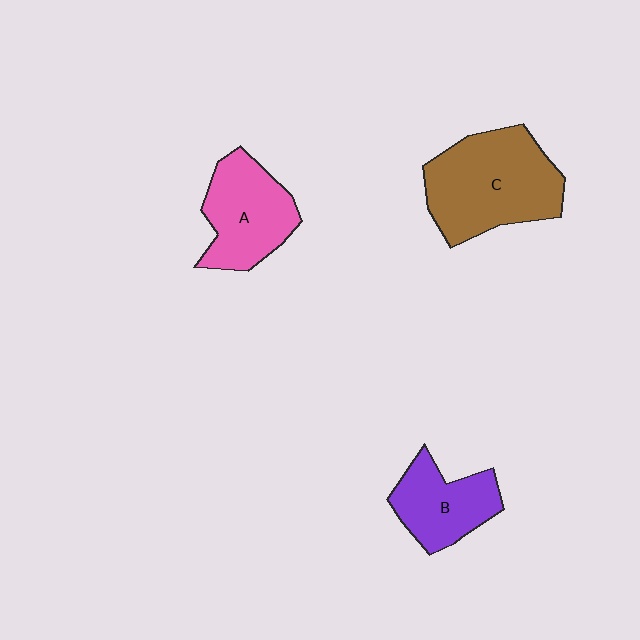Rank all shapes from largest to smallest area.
From largest to smallest: C (brown), A (pink), B (purple).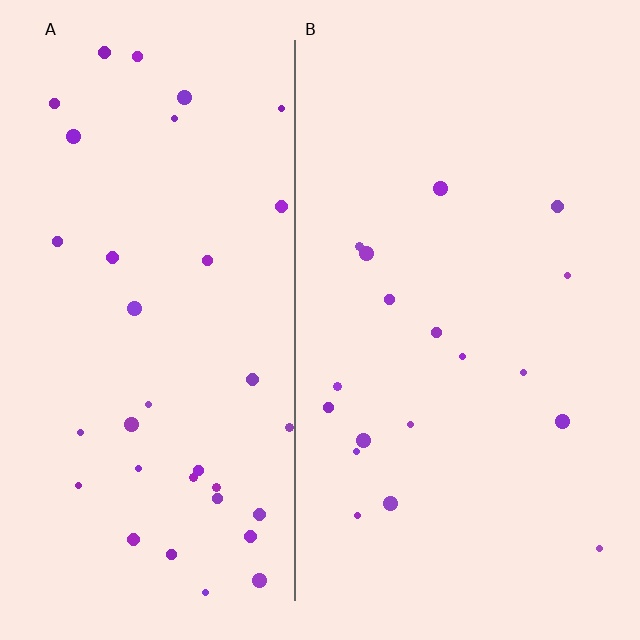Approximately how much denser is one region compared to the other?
Approximately 1.9× — region A over region B.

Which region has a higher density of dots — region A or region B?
A (the left).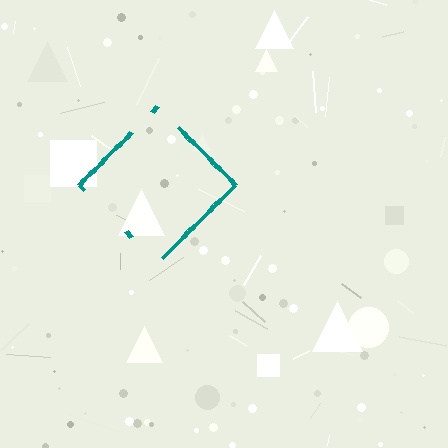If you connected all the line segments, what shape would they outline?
They would outline a diamond.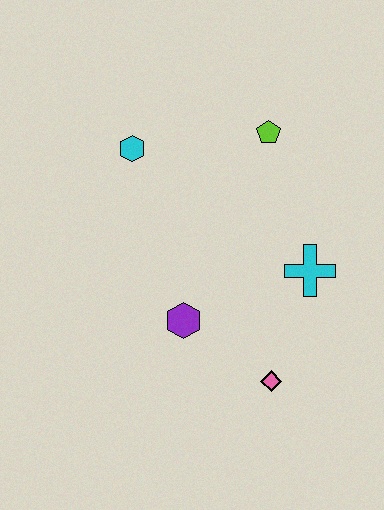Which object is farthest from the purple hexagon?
The lime pentagon is farthest from the purple hexagon.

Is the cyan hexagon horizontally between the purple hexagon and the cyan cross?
No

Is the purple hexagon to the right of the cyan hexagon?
Yes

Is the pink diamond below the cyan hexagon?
Yes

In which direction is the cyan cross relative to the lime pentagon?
The cyan cross is below the lime pentagon.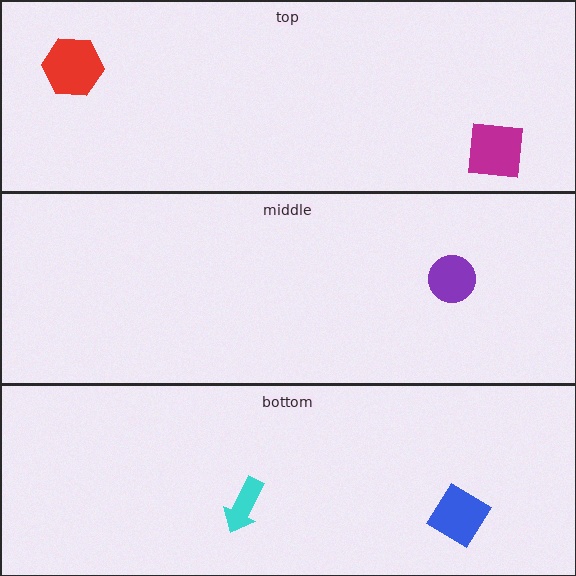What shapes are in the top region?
The red hexagon, the magenta square.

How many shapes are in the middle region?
1.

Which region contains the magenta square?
The top region.